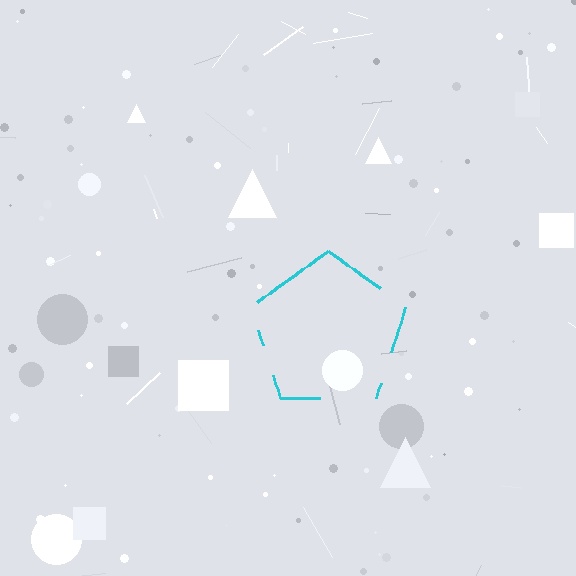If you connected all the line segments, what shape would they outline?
They would outline a pentagon.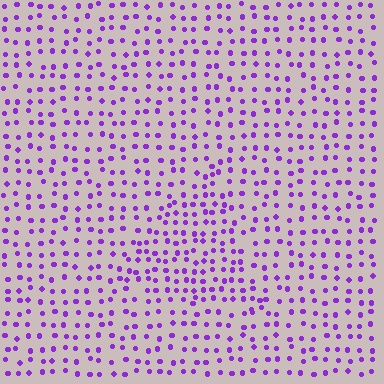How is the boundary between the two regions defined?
The boundary is defined by a change in element density (approximately 1.6x ratio). All elements are the same color, size, and shape.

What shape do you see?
I see a triangle.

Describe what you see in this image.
The image contains small purple elements arranged at two different densities. A triangle-shaped region is visible where the elements are more densely packed than the surrounding area.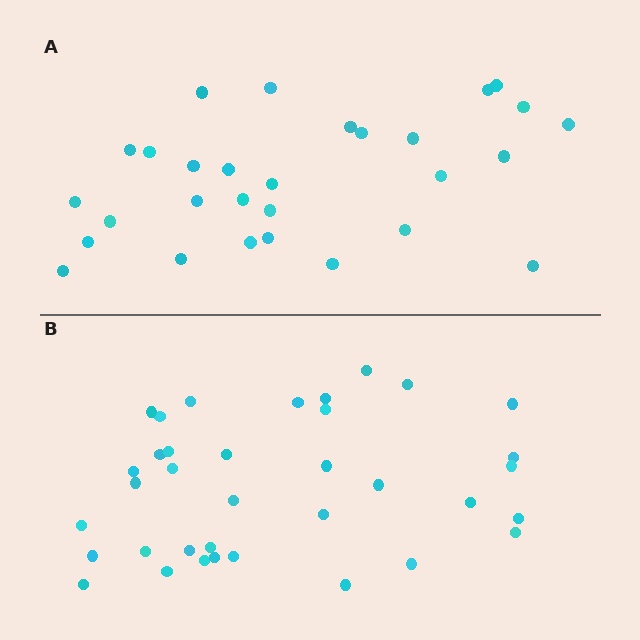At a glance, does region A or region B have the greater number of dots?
Region B (the bottom region) has more dots.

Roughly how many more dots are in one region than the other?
Region B has roughly 8 or so more dots than region A.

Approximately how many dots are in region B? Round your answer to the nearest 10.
About 40 dots. (The exact count is 36, which rounds to 40.)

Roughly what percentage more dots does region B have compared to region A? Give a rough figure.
About 25% more.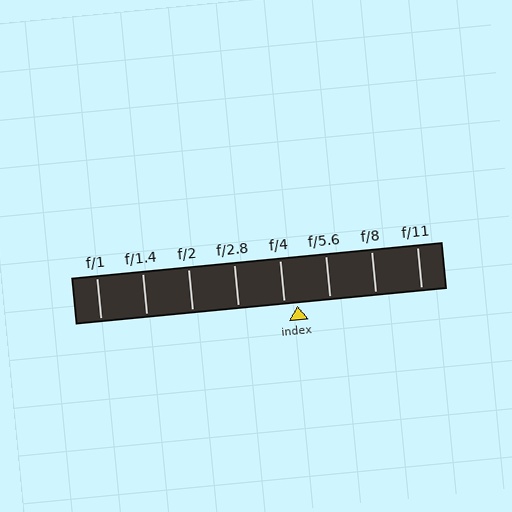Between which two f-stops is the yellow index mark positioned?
The index mark is between f/4 and f/5.6.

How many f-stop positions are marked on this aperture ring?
There are 8 f-stop positions marked.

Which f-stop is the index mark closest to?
The index mark is closest to f/4.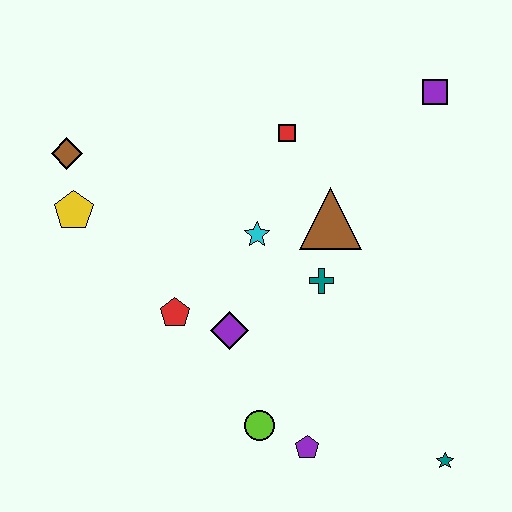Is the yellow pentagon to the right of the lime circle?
No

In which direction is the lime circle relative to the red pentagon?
The lime circle is below the red pentagon.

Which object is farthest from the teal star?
The brown diamond is farthest from the teal star.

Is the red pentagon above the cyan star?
No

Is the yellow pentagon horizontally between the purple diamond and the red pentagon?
No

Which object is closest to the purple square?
The red square is closest to the purple square.